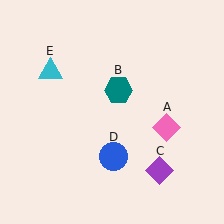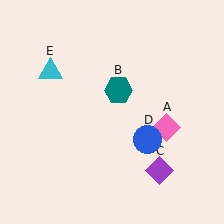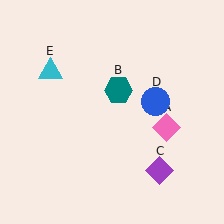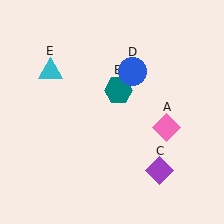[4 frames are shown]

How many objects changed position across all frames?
1 object changed position: blue circle (object D).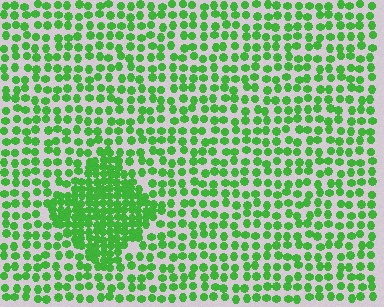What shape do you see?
I see a diamond.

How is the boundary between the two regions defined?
The boundary is defined by a change in element density (approximately 2.2x ratio). All elements are the same color, size, and shape.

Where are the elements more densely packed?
The elements are more densely packed inside the diamond boundary.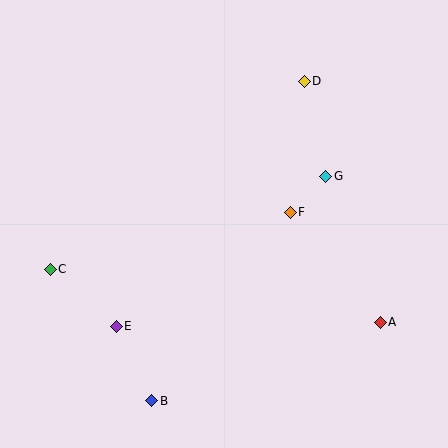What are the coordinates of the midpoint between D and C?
The midpoint between D and C is at (177, 175).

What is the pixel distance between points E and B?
The distance between E and B is 83 pixels.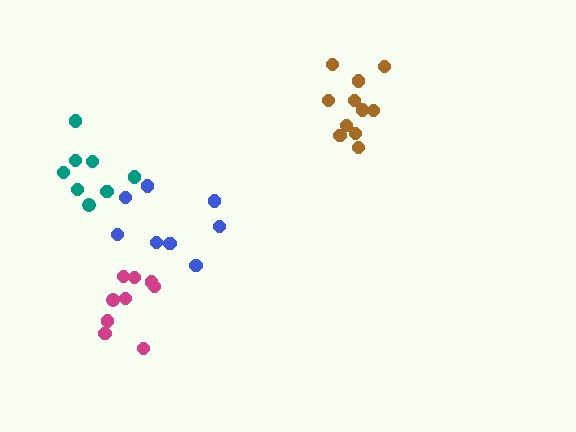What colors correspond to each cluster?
The clusters are colored: teal, magenta, blue, brown.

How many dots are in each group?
Group 1: 9 dots, Group 2: 9 dots, Group 3: 8 dots, Group 4: 11 dots (37 total).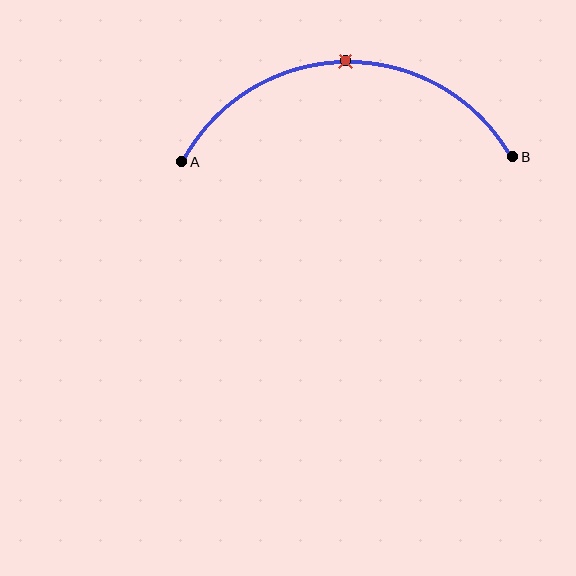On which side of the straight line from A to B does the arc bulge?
The arc bulges above the straight line connecting A and B.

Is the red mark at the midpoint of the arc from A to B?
Yes. The red mark lies on the arc at equal arc-length from both A and B — it is the arc midpoint.